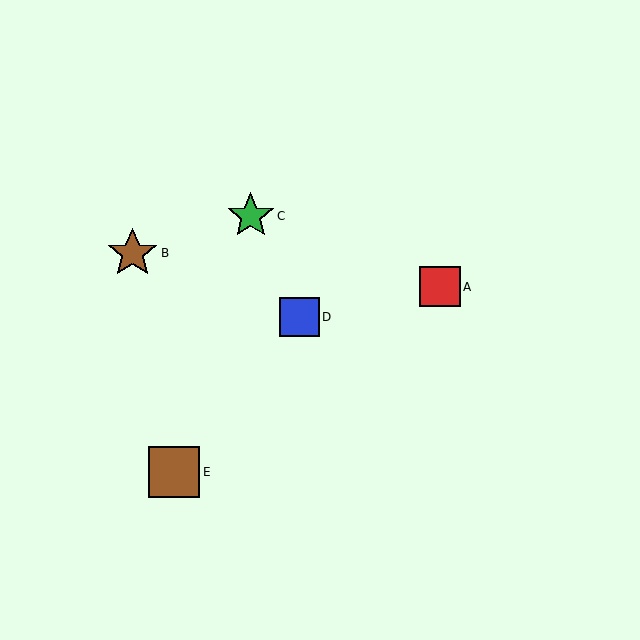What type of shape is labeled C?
Shape C is a green star.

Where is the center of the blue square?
The center of the blue square is at (299, 317).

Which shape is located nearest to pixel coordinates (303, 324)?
The blue square (labeled D) at (299, 317) is nearest to that location.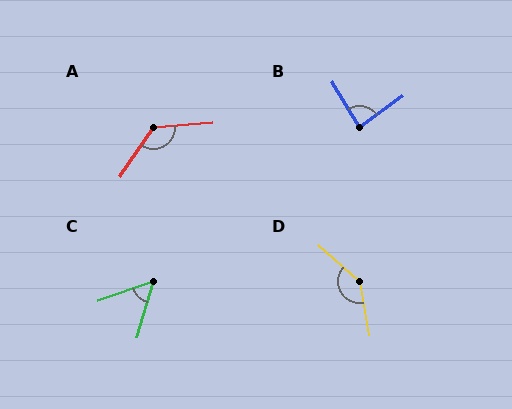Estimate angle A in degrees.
Approximately 129 degrees.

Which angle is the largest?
D, at approximately 142 degrees.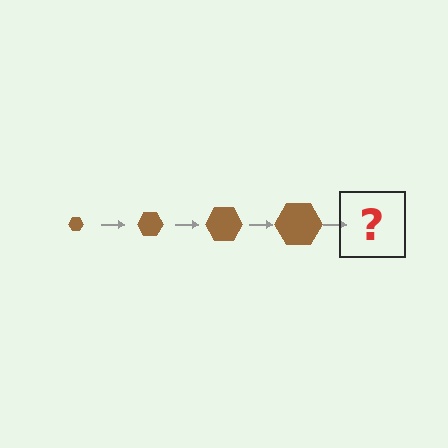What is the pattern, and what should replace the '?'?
The pattern is that the hexagon gets progressively larger each step. The '?' should be a brown hexagon, larger than the previous one.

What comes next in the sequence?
The next element should be a brown hexagon, larger than the previous one.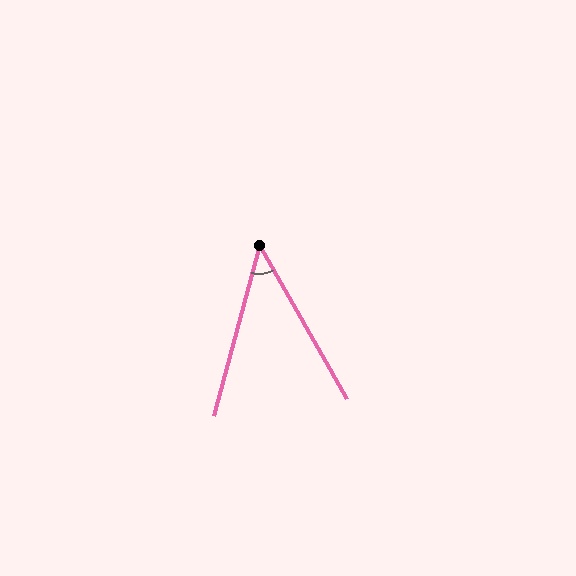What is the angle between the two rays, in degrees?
Approximately 45 degrees.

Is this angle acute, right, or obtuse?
It is acute.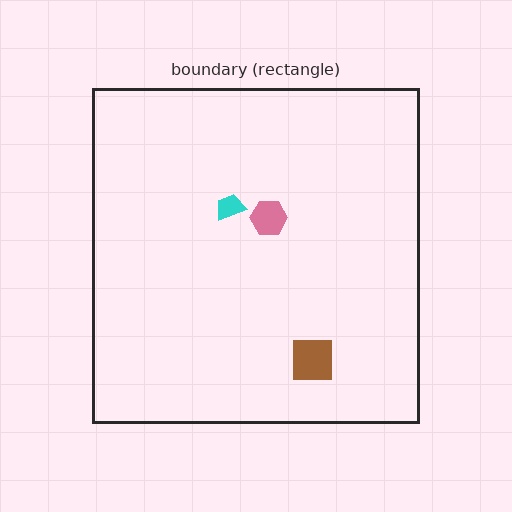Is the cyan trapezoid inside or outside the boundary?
Inside.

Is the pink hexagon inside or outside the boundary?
Inside.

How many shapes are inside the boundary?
3 inside, 0 outside.